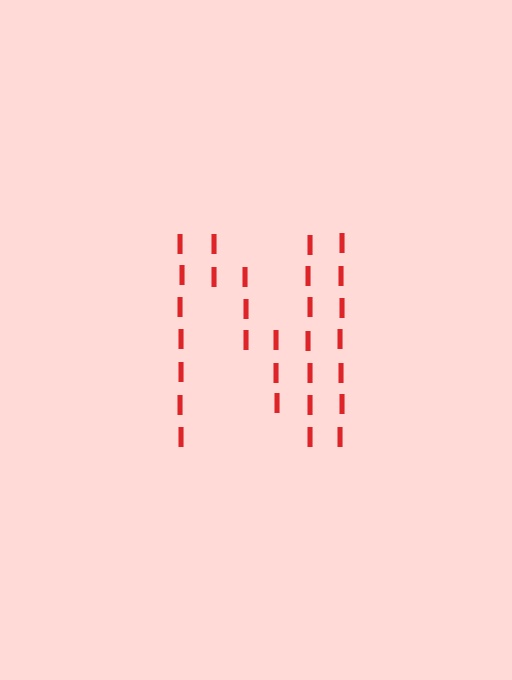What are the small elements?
The small elements are letter I's.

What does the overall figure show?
The overall figure shows the letter N.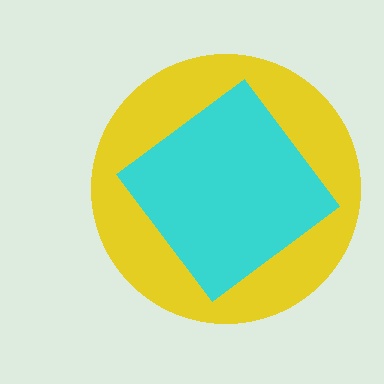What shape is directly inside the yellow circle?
The cyan diamond.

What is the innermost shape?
The cyan diamond.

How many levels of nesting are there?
2.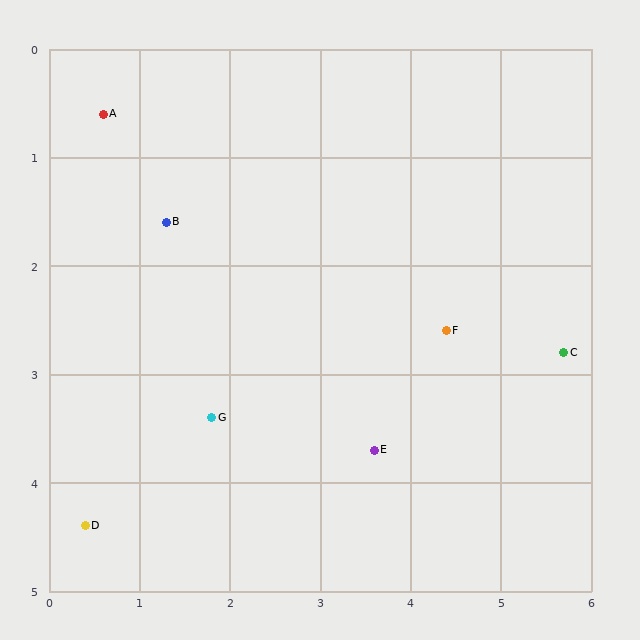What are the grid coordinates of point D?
Point D is at approximately (0.4, 4.4).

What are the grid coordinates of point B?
Point B is at approximately (1.3, 1.6).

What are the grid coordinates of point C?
Point C is at approximately (5.7, 2.8).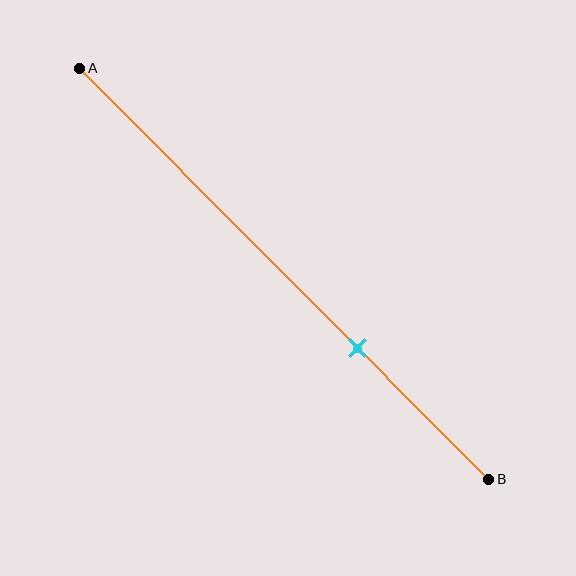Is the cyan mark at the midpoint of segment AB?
No, the mark is at about 70% from A, not at the 50% midpoint.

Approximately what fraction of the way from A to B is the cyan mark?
The cyan mark is approximately 70% of the way from A to B.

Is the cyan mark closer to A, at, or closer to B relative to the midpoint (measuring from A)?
The cyan mark is closer to point B than the midpoint of segment AB.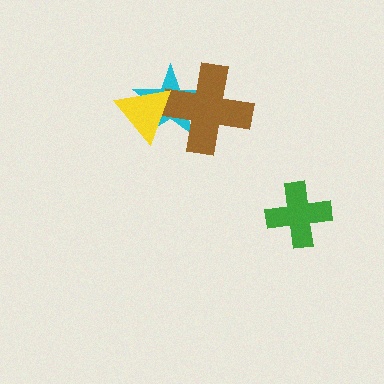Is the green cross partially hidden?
No, no other shape covers it.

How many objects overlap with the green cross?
0 objects overlap with the green cross.